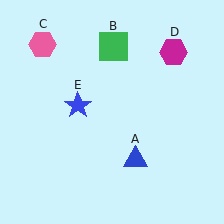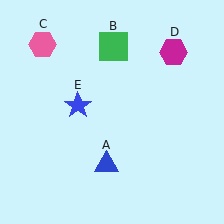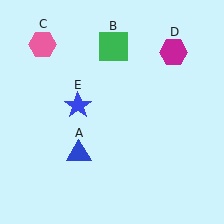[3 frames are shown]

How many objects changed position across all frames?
1 object changed position: blue triangle (object A).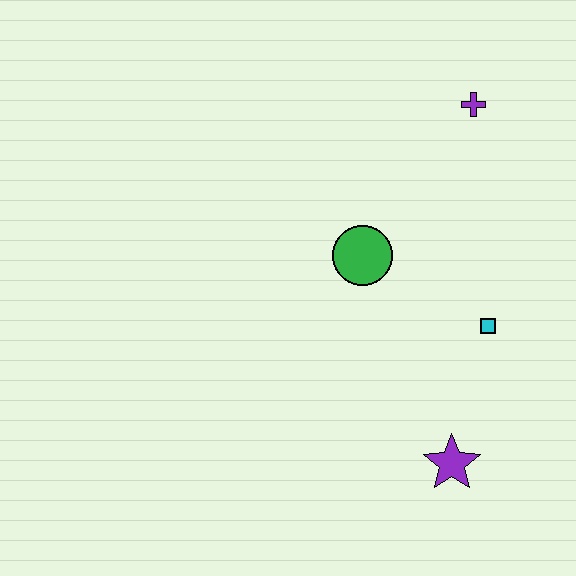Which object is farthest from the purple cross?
The purple star is farthest from the purple cross.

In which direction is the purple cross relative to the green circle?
The purple cross is above the green circle.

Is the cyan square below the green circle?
Yes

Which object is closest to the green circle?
The cyan square is closest to the green circle.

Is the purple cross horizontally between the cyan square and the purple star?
Yes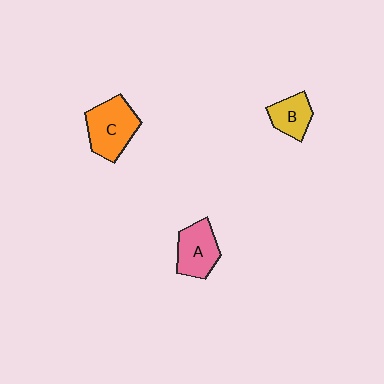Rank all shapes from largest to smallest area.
From largest to smallest: C (orange), A (pink), B (yellow).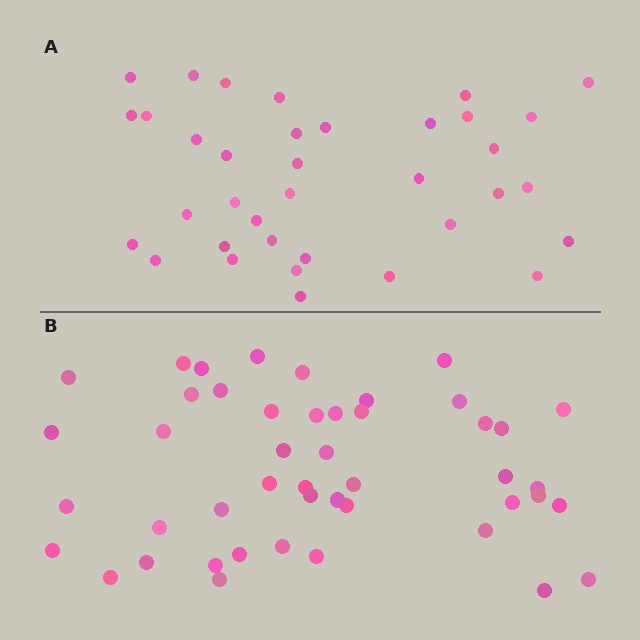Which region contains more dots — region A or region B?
Region B (the bottom region) has more dots.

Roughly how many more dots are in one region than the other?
Region B has roughly 10 or so more dots than region A.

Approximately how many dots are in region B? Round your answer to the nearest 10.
About 50 dots. (The exact count is 46, which rounds to 50.)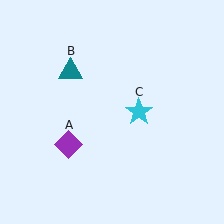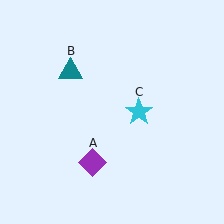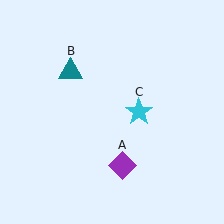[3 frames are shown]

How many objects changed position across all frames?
1 object changed position: purple diamond (object A).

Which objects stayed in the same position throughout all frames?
Teal triangle (object B) and cyan star (object C) remained stationary.